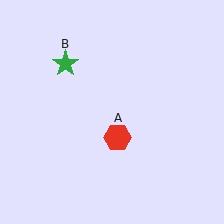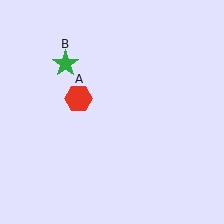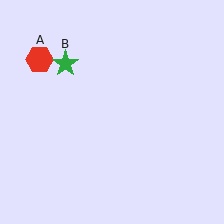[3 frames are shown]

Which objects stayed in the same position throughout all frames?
Green star (object B) remained stationary.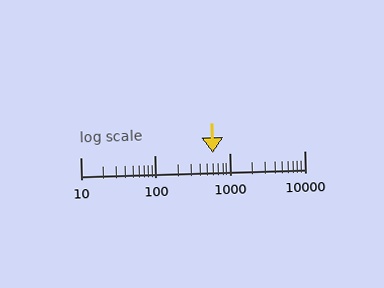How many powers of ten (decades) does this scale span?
The scale spans 3 decades, from 10 to 10000.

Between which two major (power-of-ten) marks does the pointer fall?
The pointer is between 100 and 1000.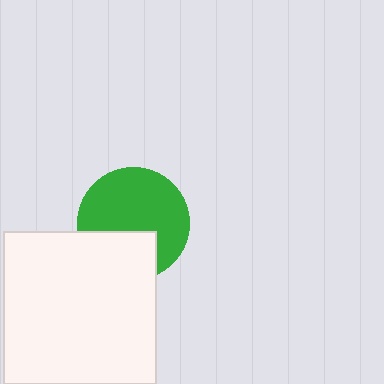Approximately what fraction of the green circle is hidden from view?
Roughly 32% of the green circle is hidden behind the white rectangle.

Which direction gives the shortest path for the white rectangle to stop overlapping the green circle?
Moving down gives the shortest separation.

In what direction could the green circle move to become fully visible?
The green circle could move up. That would shift it out from behind the white rectangle entirely.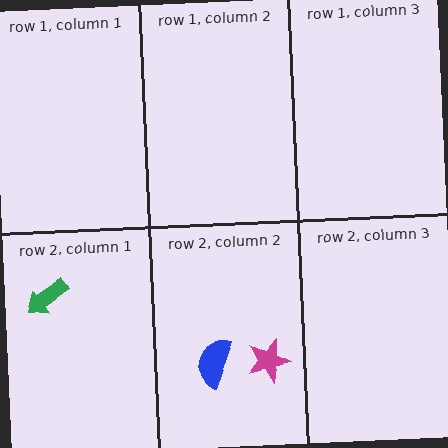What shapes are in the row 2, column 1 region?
The green arrow.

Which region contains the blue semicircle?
The row 2, column 2 region.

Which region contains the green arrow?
The row 2, column 1 region.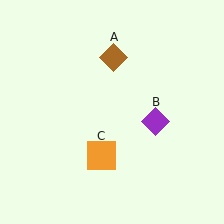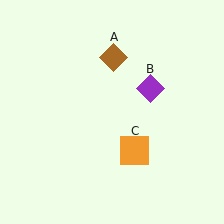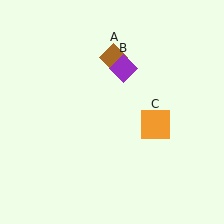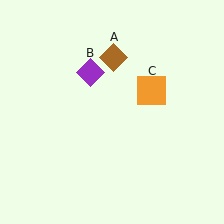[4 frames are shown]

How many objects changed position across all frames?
2 objects changed position: purple diamond (object B), orange square (object C).